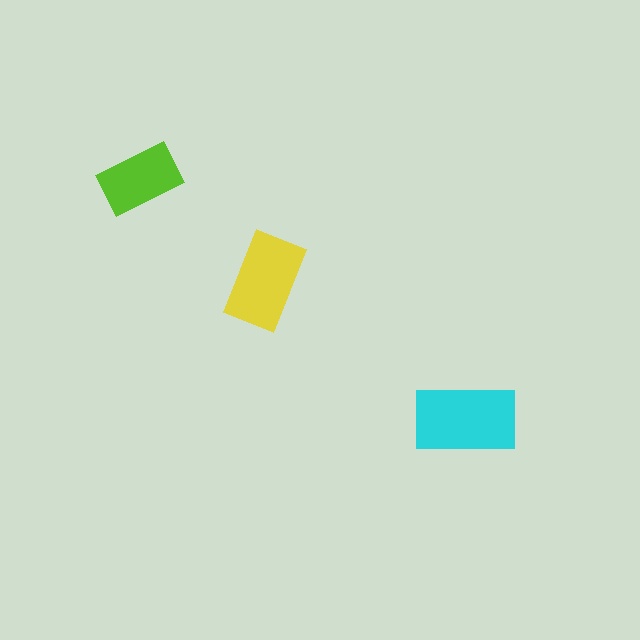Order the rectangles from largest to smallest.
the cyan one, the yellow one, the lime one.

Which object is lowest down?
The cyan rectangle is bottommost.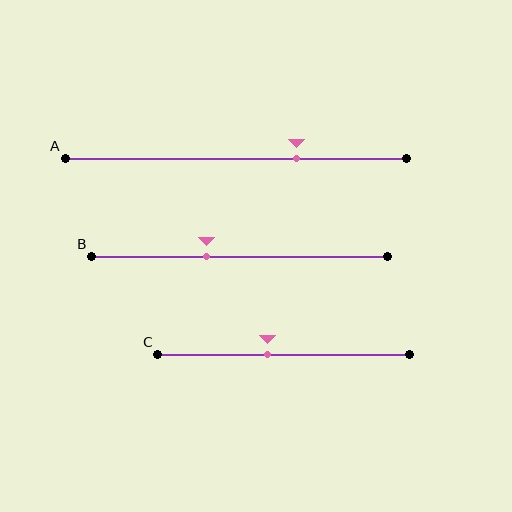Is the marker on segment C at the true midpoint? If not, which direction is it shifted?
No, the marker on segment C is shifted to the left by about 6% of the segment length.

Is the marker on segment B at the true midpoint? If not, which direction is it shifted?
No, the marker on segment B is shifted to the left by about 11% of the segment length.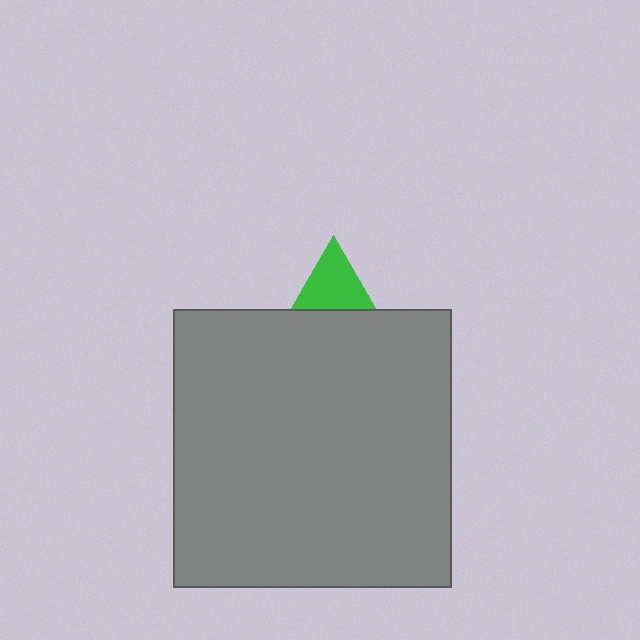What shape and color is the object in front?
The object in front is a gray square.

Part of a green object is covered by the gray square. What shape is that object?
It is a triangle.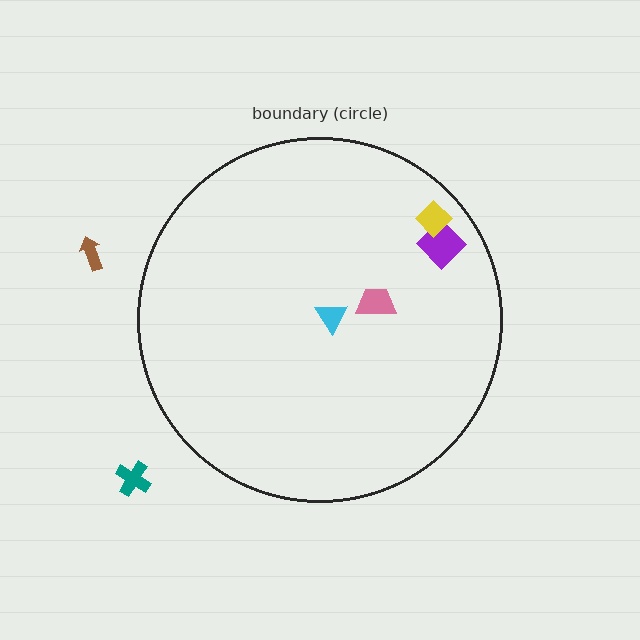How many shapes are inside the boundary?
4 inside, 2 outside.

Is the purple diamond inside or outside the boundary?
Inside.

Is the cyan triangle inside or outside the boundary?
Inside.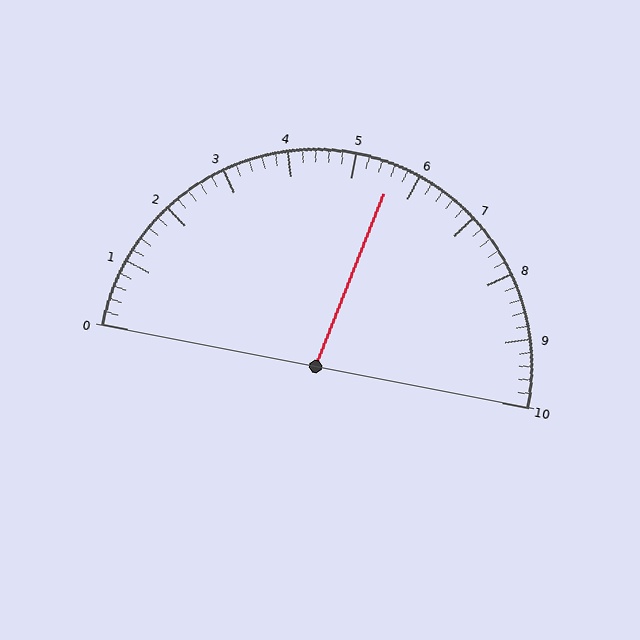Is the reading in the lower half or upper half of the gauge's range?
The reading is in the upper half of the range (0 to 10).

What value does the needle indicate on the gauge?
The needle indicates approximately 5.6.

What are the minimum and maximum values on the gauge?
The gauge ranges from 0 to 10.